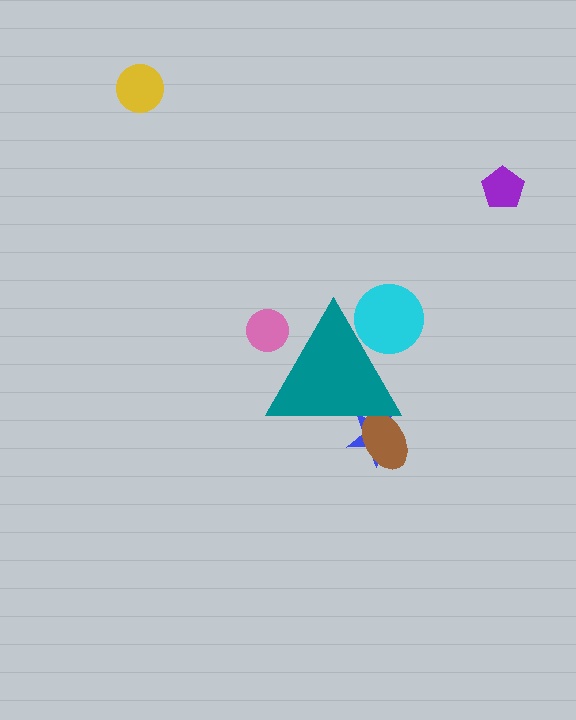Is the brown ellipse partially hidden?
Yes, the brown ellipse is partially hidden behind the teal triangle.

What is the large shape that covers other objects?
A teal triangle.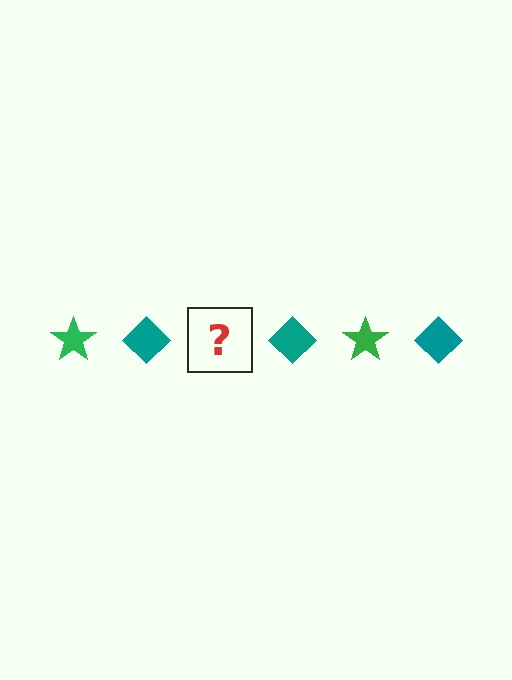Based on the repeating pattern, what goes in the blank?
The blank should be a green star.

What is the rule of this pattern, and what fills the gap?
The rule is that the pattern alternates between green star and teal diamond. The gap should be filled with a green star.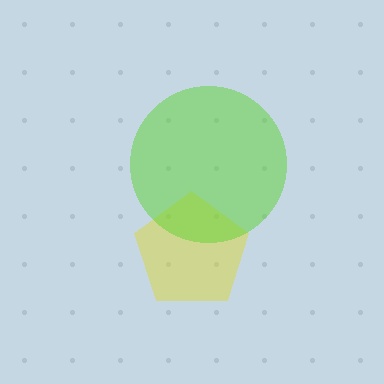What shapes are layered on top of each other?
The layered shapes are: a yellow pentagon, a lime circle.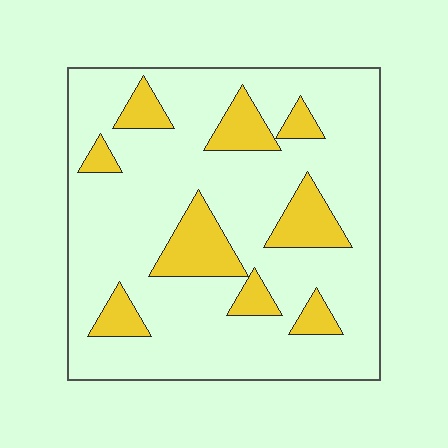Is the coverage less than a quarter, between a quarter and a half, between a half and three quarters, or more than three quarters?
Less than a quarter.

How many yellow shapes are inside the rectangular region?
9.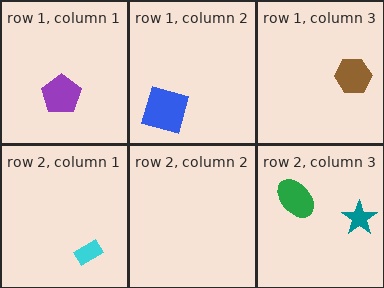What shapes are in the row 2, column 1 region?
The cyan rectangle.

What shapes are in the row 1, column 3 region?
The brown hexagon.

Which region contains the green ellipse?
The row 2, column 3 region.